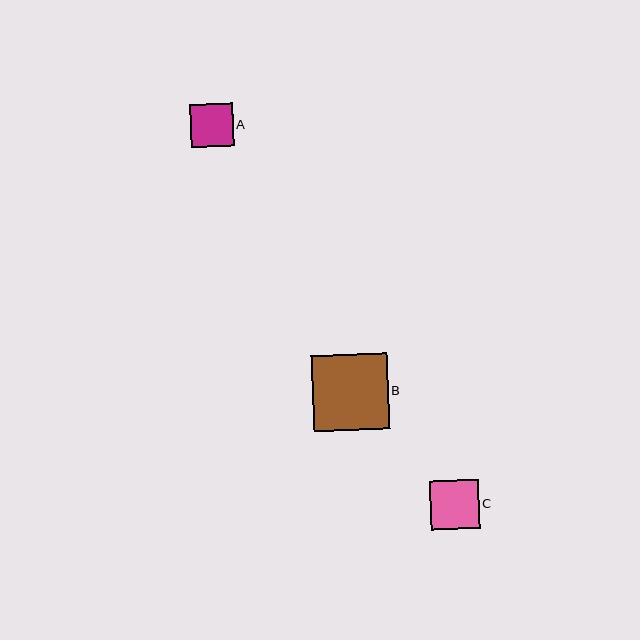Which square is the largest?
Square B is the largest with a size of approximately 75 pixels.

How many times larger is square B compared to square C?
Square B is approximately 1.5 times the size of square C.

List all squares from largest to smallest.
From largest to smallest: B, C, A.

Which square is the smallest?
Square A is the smallest with a size of approximately 43 pixels.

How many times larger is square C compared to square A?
Square C is approximately 1.1 times the size of square A.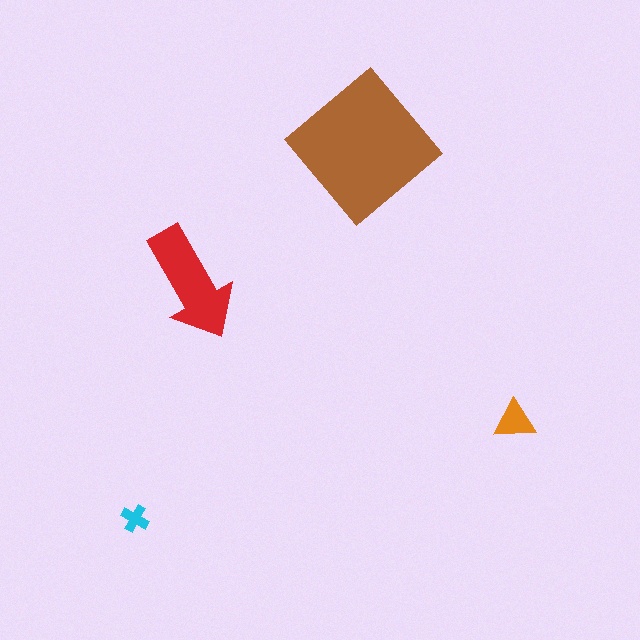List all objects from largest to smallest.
The brown diamond, the red arrow, the orange triangle, the cyan cross.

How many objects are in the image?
There are 4 objects in the image.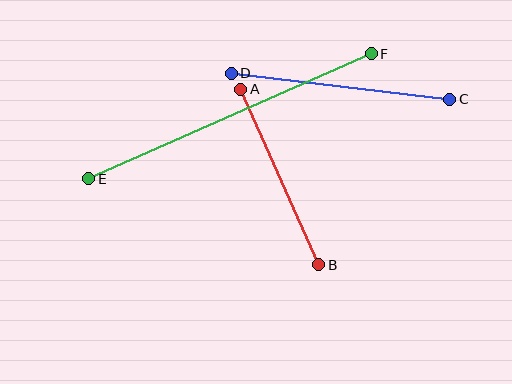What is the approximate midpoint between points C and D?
The midpoint is at approximately (341, 86) pixels.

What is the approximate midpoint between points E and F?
The midpoint is at approximately (230, 116) pixels.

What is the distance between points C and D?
The distance is approximately 220 pixels.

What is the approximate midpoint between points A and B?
The midpoint is at approximately (280, 177) pixels.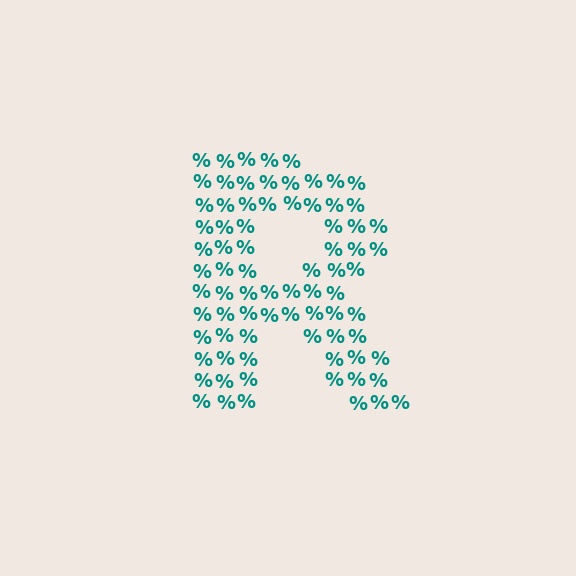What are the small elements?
The small elements are percent signs.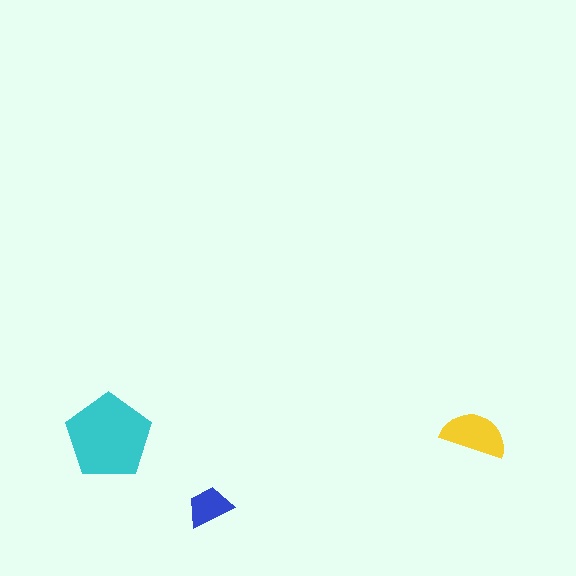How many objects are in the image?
There are 3 objects in the image.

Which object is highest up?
The yellow semicircle is topmost.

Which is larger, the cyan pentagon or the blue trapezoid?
The cyan pentagon.